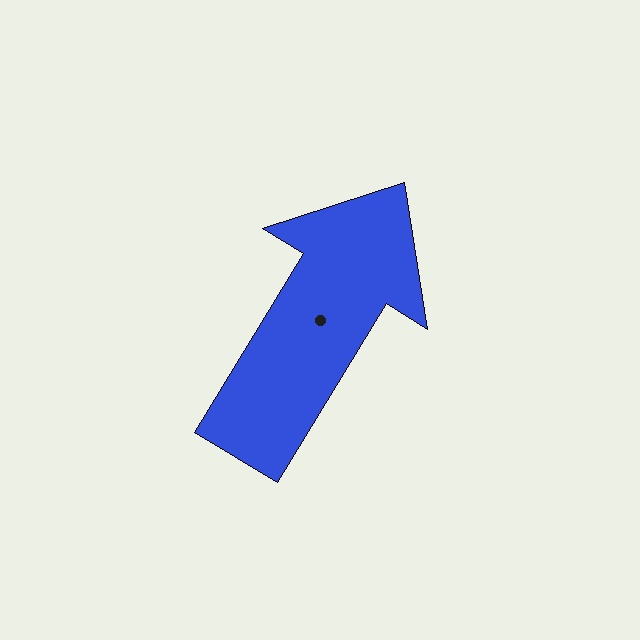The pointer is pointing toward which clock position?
Roughly 1 o'clock.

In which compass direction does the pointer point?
Northeast.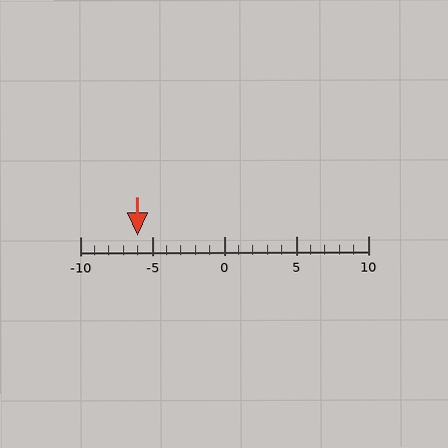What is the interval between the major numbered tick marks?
The major tick marks are spaced 5 units apart.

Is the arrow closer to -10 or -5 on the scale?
The arrow is closer to -5.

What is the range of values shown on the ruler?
The ruler shows values from -10 to 10.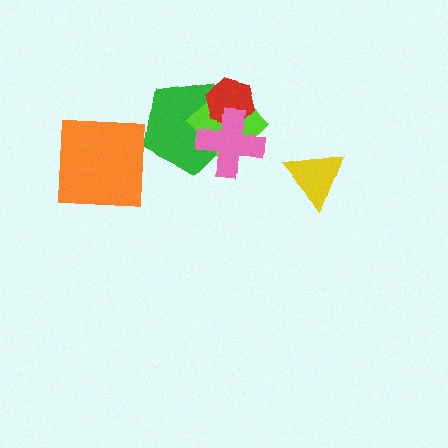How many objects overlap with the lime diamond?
3 objects overlap with the lime diamond.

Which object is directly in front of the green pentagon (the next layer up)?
The lime diamond is directly in front of the green pentagon.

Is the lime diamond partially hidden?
Yes, it is partially covered by another shape.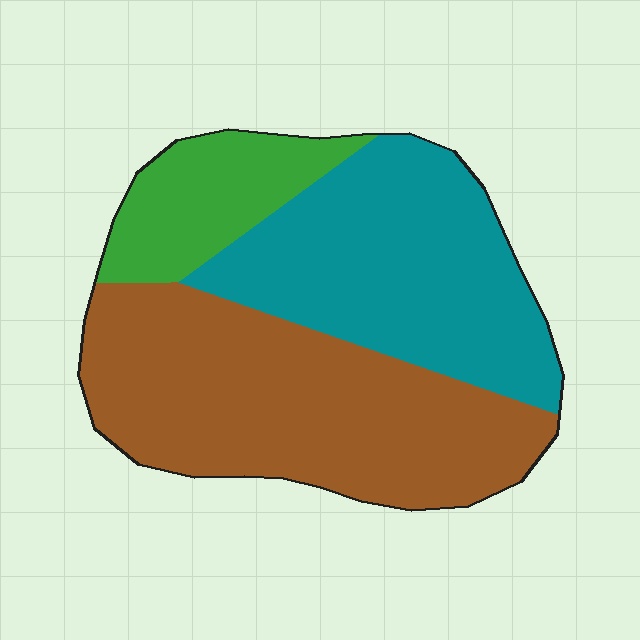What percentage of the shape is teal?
Teal takes up about three eighths (3/8) of the shape.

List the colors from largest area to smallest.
From largest to smallest: brown, teal, green.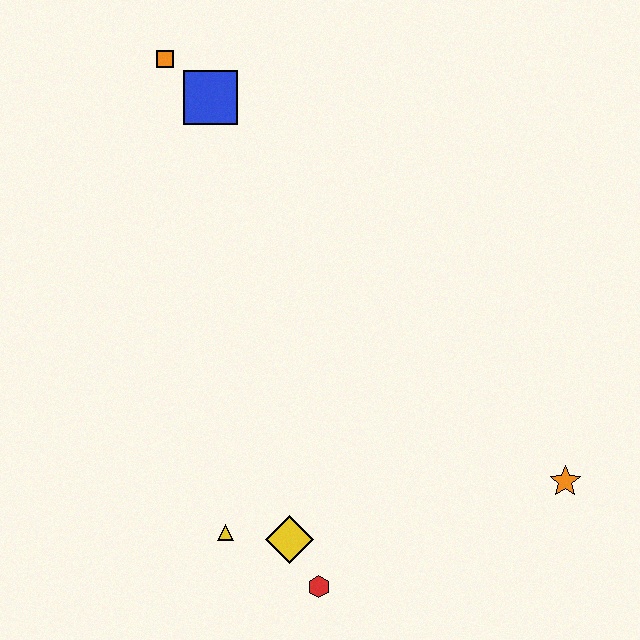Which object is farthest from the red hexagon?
The orange square is farthest from the red hexagon.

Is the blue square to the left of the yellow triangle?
Yes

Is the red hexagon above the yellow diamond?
No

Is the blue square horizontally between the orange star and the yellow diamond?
No